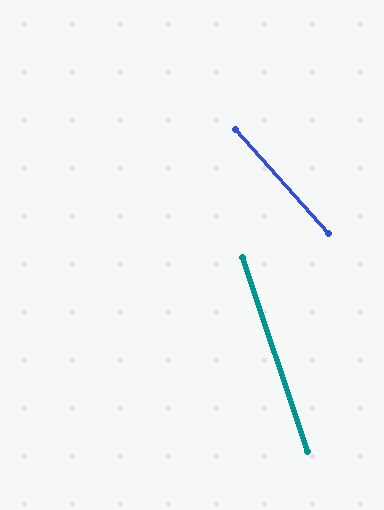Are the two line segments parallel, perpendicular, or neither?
Neither parallel nor perpendicular — they differ by about 23°.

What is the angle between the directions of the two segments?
Approximately 23 degrees.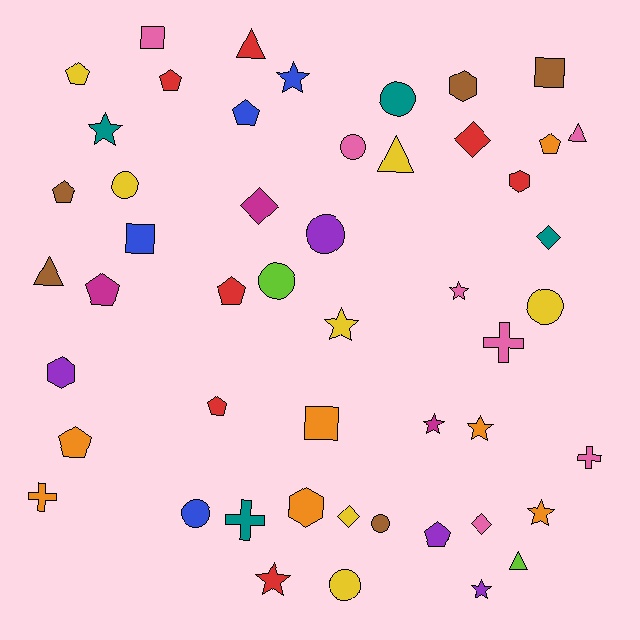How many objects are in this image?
There are 50 objects.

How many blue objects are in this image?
There are 4 blue objects.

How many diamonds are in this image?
There are 5 diamonds.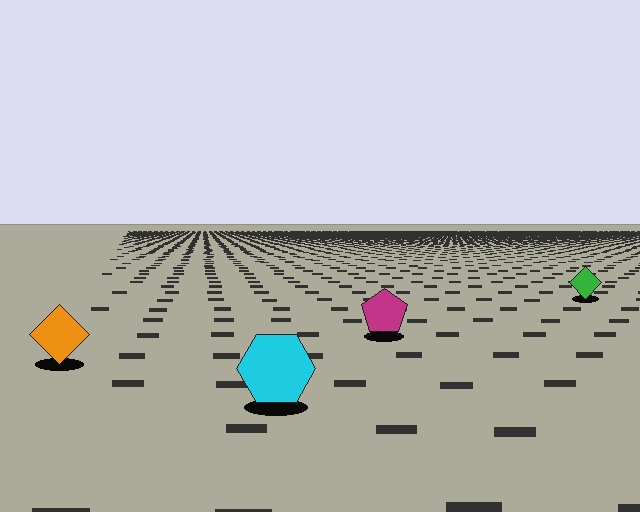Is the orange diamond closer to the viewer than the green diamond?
Yes. The orange diamond is closer — you can tell from the texture gradient: the ground texture is coarser near it.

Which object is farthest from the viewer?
The green diamond is farthest from the viewer. It appears smaller and the ground texture around it is denser.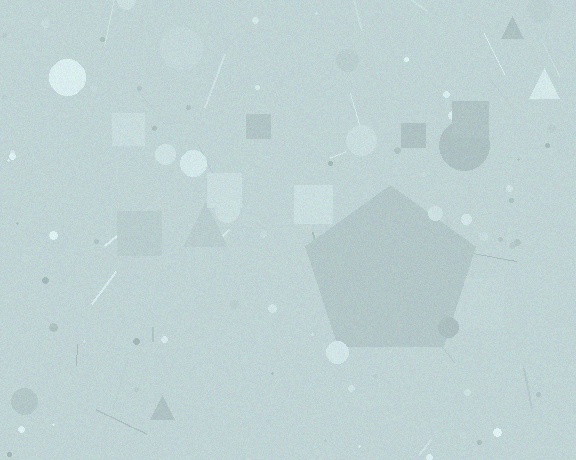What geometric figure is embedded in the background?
A pentagon is embedded in the background.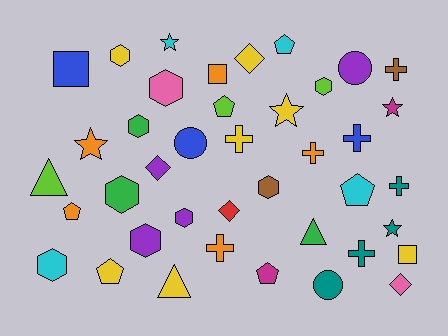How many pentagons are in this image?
There are 6 pentagons.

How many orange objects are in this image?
There are 5 orange objects.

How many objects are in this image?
There are 40 objects.